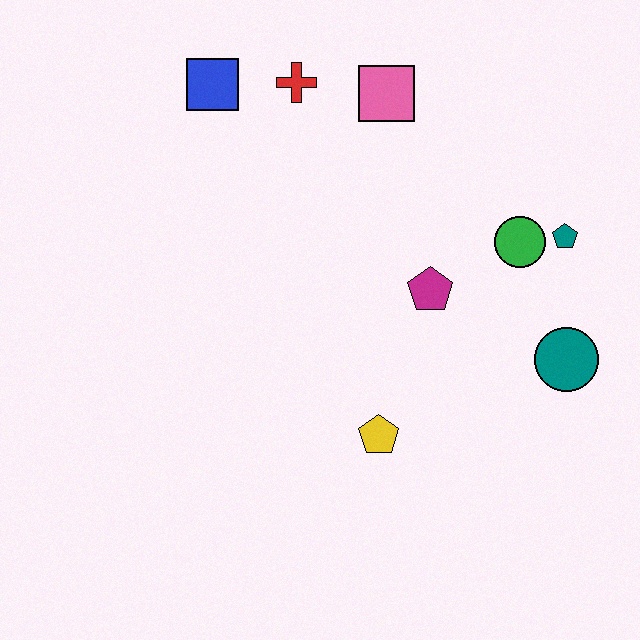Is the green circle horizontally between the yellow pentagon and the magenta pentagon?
No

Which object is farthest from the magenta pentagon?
The blue square is farthest from the magenta pentagon.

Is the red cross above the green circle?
Yes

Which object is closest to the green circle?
The teal pentagon is closest to the green circle.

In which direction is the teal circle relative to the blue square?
The teal circle is to the right of the blue square.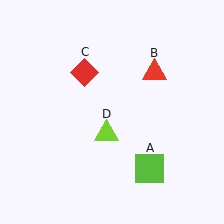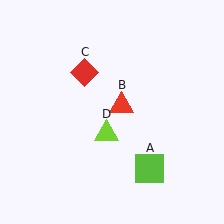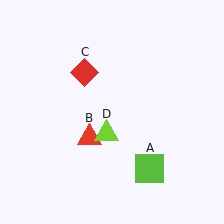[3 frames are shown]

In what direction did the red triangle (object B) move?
The red triangle (object B) moved down and to the left.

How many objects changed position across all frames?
1 object changed position: red triangle (object B).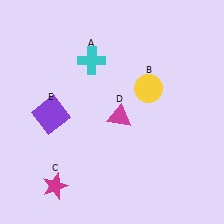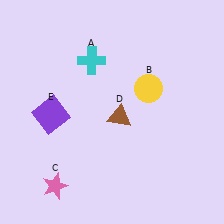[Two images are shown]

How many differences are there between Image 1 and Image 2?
There are 2 differences between the two images.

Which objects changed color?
C changed from magenta to pink. D changed from magenta to brown.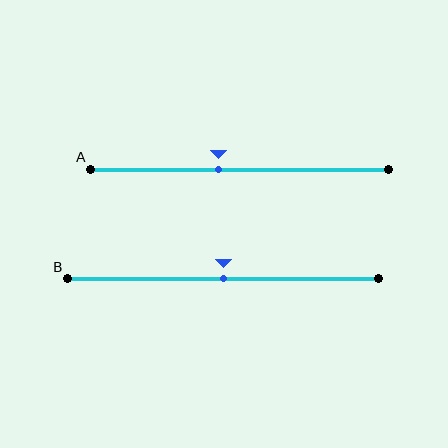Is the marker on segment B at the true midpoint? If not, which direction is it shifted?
Yes, the marker on segment B is at the true midpoint.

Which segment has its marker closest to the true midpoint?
Segment B has its marker closest to the true midpoint.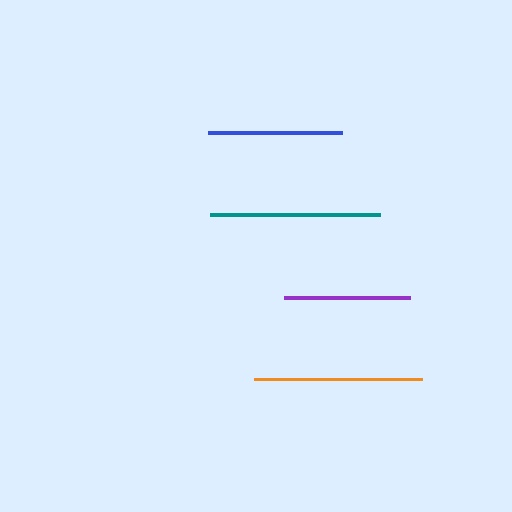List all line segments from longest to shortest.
From longest to shortest: teal, orange, blue, purple.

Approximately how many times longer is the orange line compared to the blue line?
The orange line is approximately 1.3 times the length of the blue line.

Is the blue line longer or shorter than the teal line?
The teal line is longer than the blue line.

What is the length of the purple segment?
The purple segment is approximately 126 pixels long.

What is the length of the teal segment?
The teal segment is approximately 170 pixels long.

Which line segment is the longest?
The teal line is the longest at approximately 170 pixels.